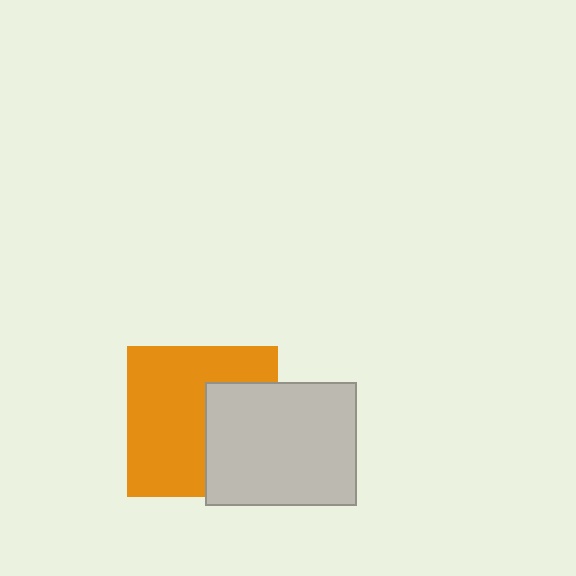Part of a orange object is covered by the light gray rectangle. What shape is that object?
It is a square.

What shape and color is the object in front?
The object in front is a light gray rectangle.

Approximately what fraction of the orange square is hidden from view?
Roughly 37% of the orange square is hidden behind the light gray rectangle.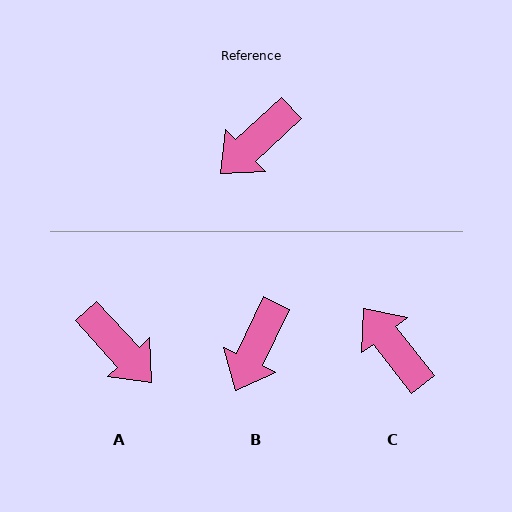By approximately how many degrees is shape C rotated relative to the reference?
Approximately 95 degrees clockwise.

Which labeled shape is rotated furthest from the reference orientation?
C, about 95 degrees away.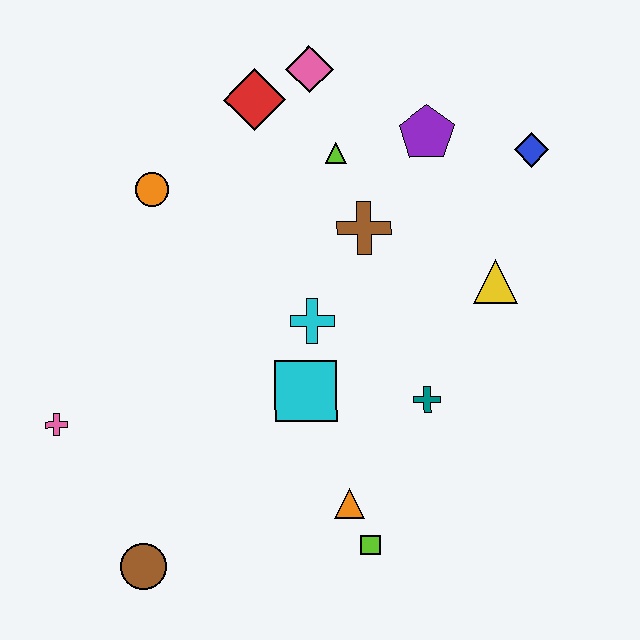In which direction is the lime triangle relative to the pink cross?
The lime triangle is to the right of the pink cross.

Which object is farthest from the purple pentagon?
The brown circle is farthest from the purple pentagon.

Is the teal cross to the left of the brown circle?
No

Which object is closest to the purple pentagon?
The lime triangle is closest to the purple pentagon.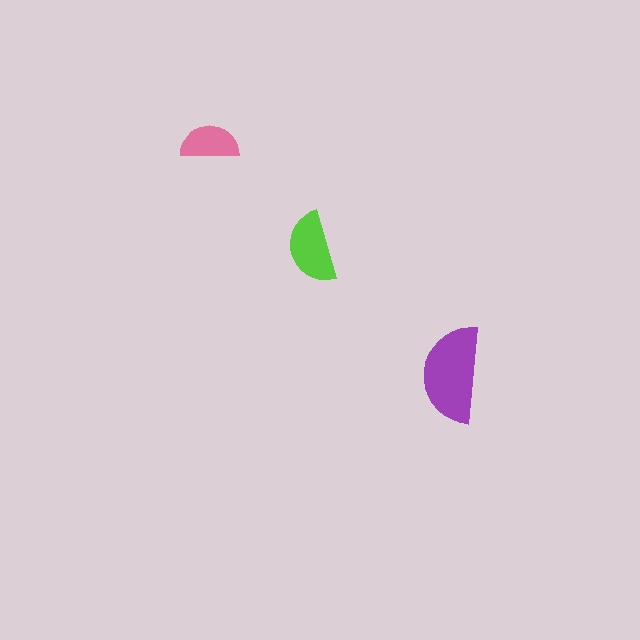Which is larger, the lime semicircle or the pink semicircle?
The lime one.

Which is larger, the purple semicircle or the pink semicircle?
The purple one.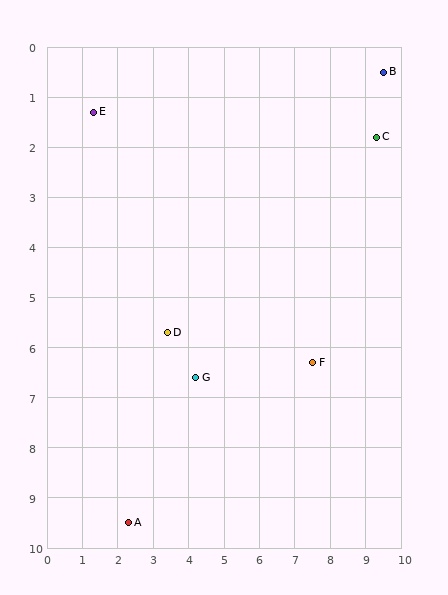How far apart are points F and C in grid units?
Points F and C are about 4.8 grid units apart.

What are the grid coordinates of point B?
Point B is at approximately (9.5, 0.5).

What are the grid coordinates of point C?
Point C is at approximately (9.3, 1.8).